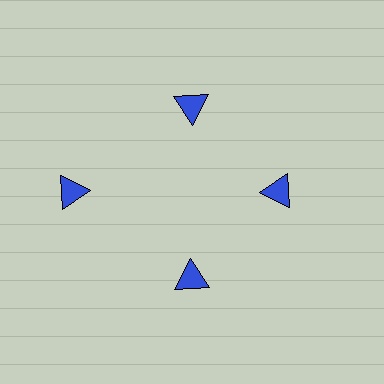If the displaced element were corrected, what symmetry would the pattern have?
It would have 4-fold rotational symmetry — the pattern would map onto itself every 90 degrees.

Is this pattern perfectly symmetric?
No. The 4 blue triangles are arranged in a ring, but one element near the 9 o'clock position is pushed outward from the center, breaking the 4-fold rotational symmetry.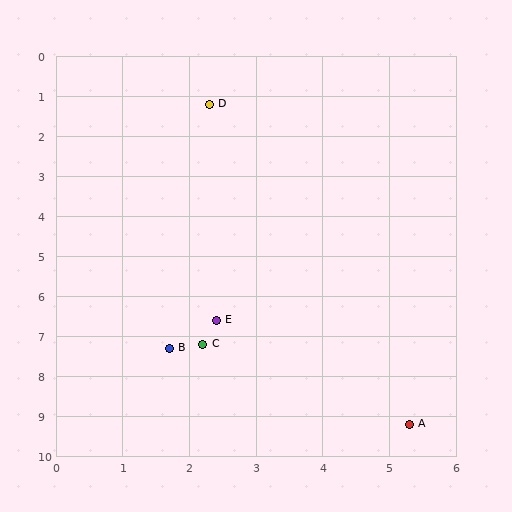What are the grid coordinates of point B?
Point B is at approximately (1.7, 7.3).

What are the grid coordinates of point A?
Point A is at approximately (5.3, 9.2).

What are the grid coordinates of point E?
Point E is at approximately (2.4, 6.6).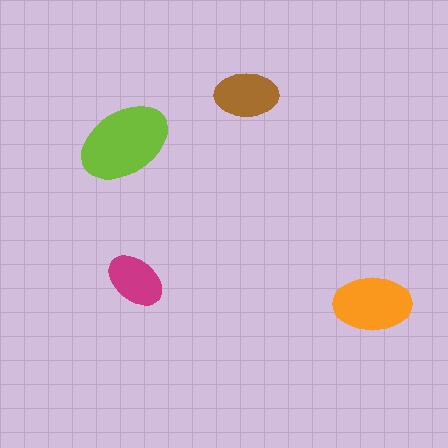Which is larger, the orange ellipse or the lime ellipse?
The lime one.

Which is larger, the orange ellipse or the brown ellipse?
The orange one.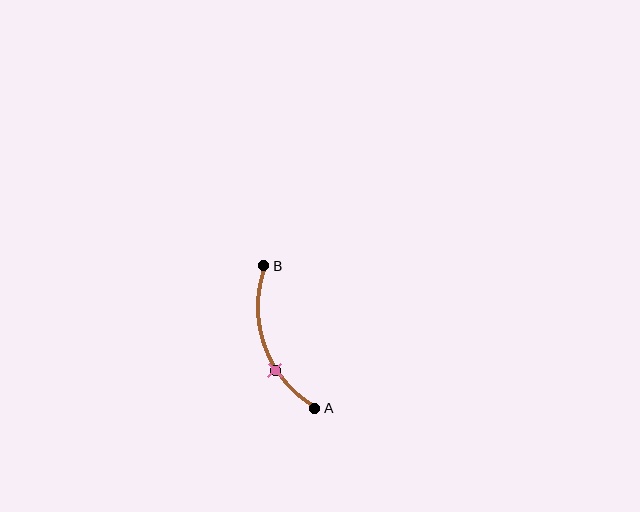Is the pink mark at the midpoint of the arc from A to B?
No. The pink mark lies on the arc but is closer to endpoint A. The arc midpoint would be at the point on the curve equidistant along the arc from both A and B.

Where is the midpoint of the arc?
The arc midpoint is the point on the curve farthest from the straight line joining A and B. It sits to the left of that line.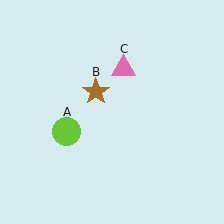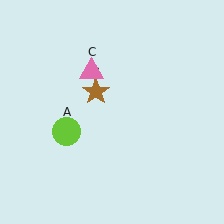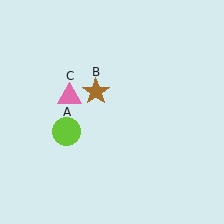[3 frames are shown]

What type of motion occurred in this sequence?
The pink triangle (object C) rotated counterclockwise around the center of the scene.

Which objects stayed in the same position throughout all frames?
Lime circle (object A) and brown star (object B) remained stationary.